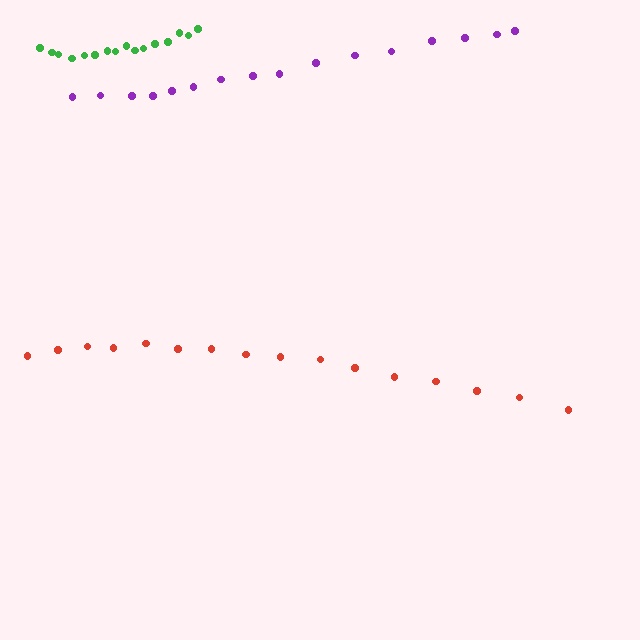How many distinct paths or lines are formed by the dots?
There are 3 distinct paths.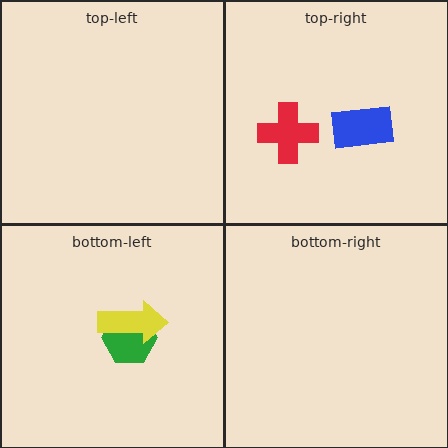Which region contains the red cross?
The top-right region.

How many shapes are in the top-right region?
2.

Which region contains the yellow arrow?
The bottom-left region.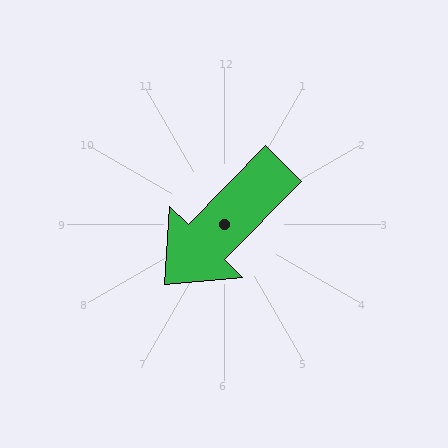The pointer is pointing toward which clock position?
Roughly 7 o'clock.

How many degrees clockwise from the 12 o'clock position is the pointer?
Approximately 224 degrees.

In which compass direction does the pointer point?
Southwest.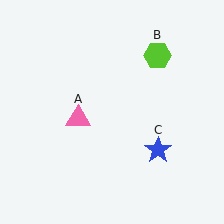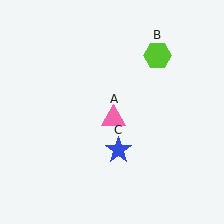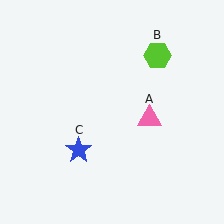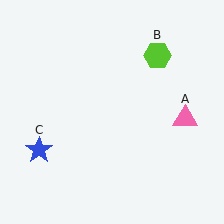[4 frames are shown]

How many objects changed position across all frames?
2 objects changed position: pink triangle (object A), blue star (object C).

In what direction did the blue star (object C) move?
The blue star (object C) moved left.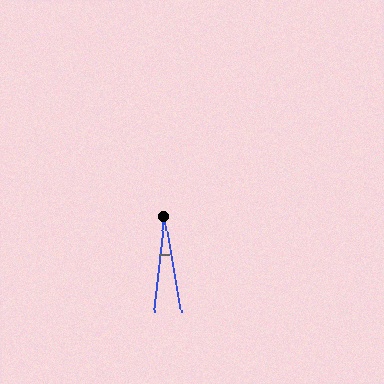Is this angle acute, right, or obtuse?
It is acute.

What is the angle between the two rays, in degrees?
Approximately 16 degrees.